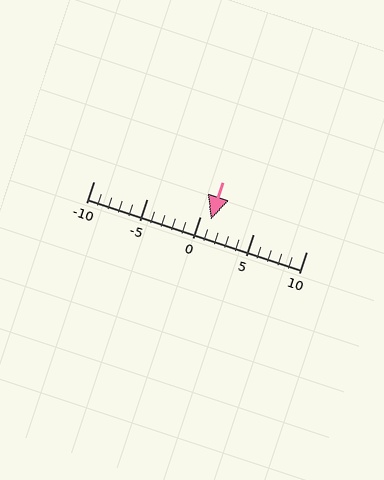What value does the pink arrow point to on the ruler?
The pink arrow points to approximately 1.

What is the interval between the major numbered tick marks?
The major tick marks are spaced 5 units apart.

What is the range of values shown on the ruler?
The ruler shows values from -10 to 10.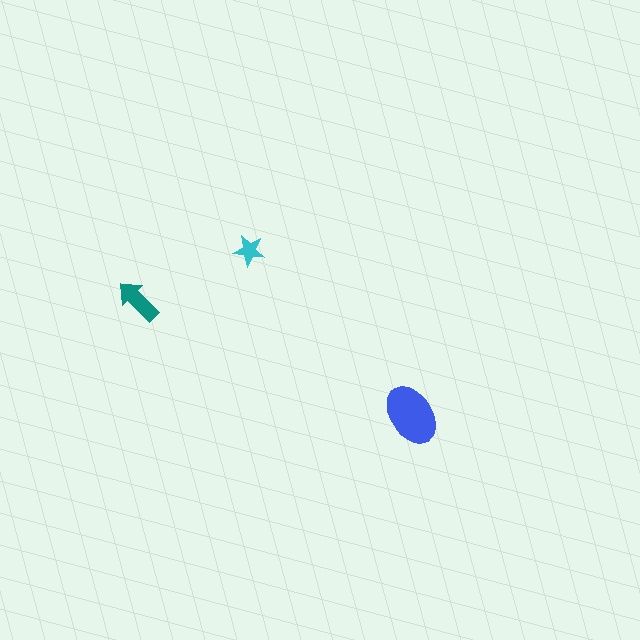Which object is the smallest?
The cyan star.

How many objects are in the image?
There are 3 objects in the image.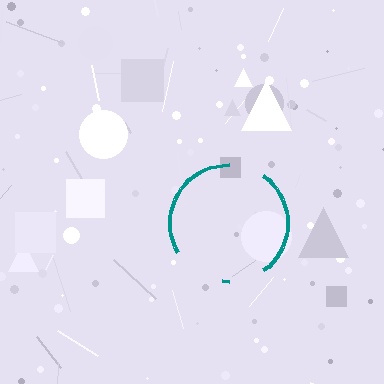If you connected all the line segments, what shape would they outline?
They would outline a circle.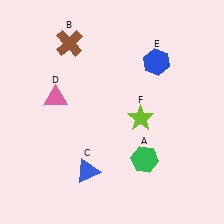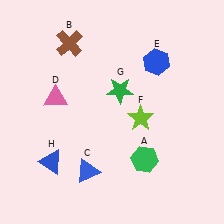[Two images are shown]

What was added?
A green star (G), a blue triangle (H) were added in Image 2.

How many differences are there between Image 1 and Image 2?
There are 2 differences between the two images.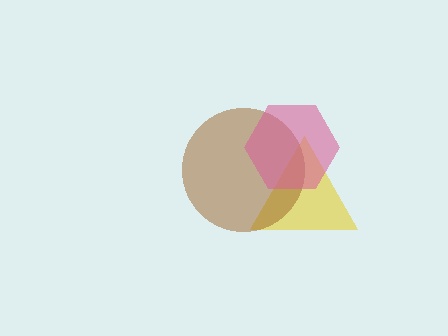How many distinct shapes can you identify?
There are 3 distinct shapes: a yellow triangle, a brown circle, a pink hexagon.